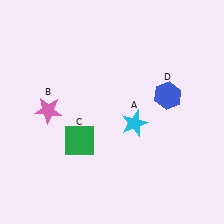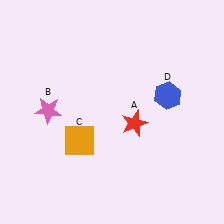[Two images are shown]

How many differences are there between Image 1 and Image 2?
There are 2 differences between the two images.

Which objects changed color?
A changed from cyan to red. C changed from green to orange.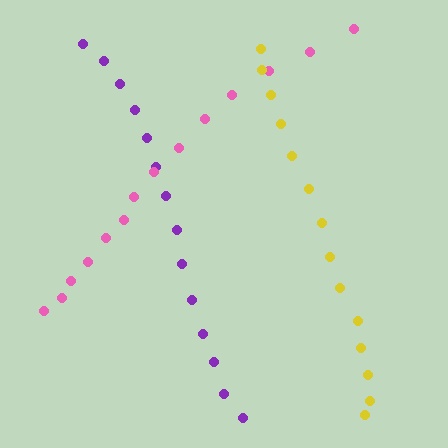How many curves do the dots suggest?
There are 3 distinct paths.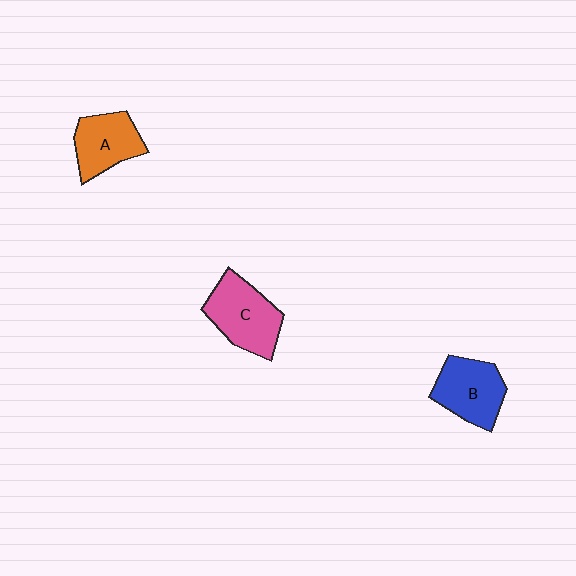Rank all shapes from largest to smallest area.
From largest to smallest: C (pink), B (blue), A (orange).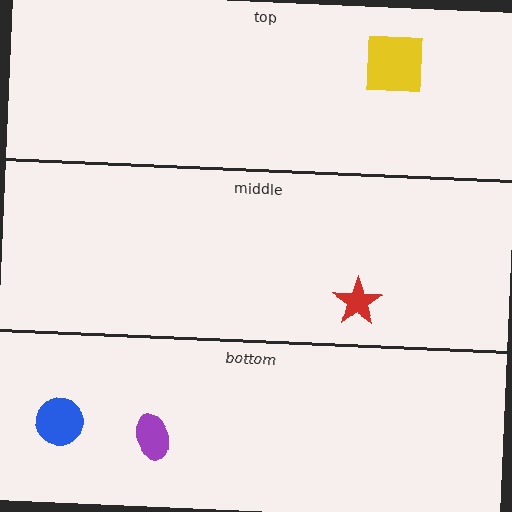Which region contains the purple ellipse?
The bottom region.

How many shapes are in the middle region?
1.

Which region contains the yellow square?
The top region.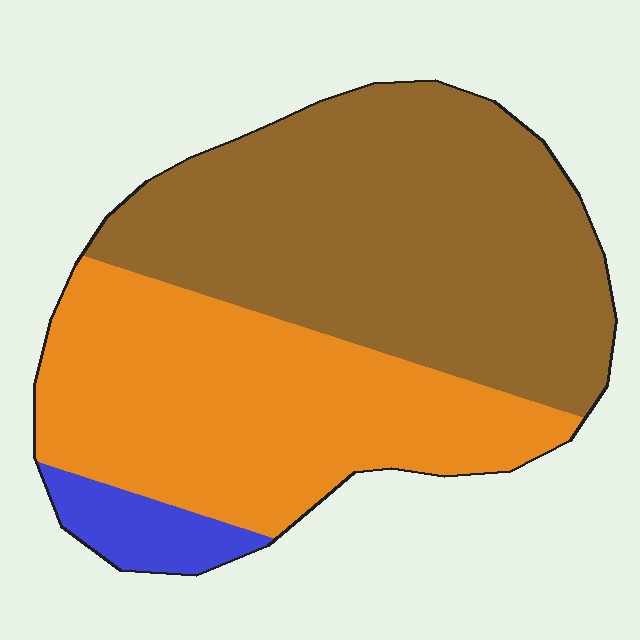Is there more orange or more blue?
Orange.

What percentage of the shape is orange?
Orange covers 41% of the shape.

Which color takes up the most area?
Brown, at roughly 55%.